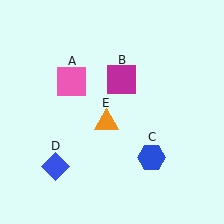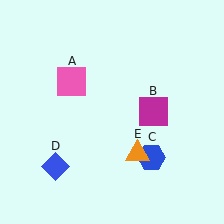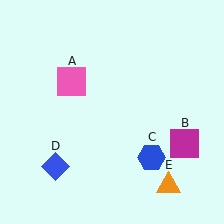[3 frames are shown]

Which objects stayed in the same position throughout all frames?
Pink square (object A) and blue hexagon (object C) and blue diamond (object D) remained stationary.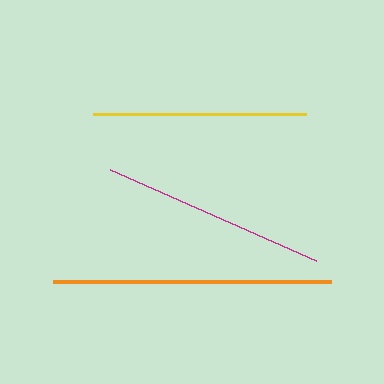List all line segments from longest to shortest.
From longest to shortest: orange, magenta, yellow.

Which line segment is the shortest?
The yellow line is the shortest at approximately 213 pixels.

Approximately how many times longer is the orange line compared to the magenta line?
The orange line is approximately 1.2 times the length of the magenta line.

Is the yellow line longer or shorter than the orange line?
The orange line is longer than the yellow line.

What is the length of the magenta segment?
The magenta segment is approximately 225 pixels long.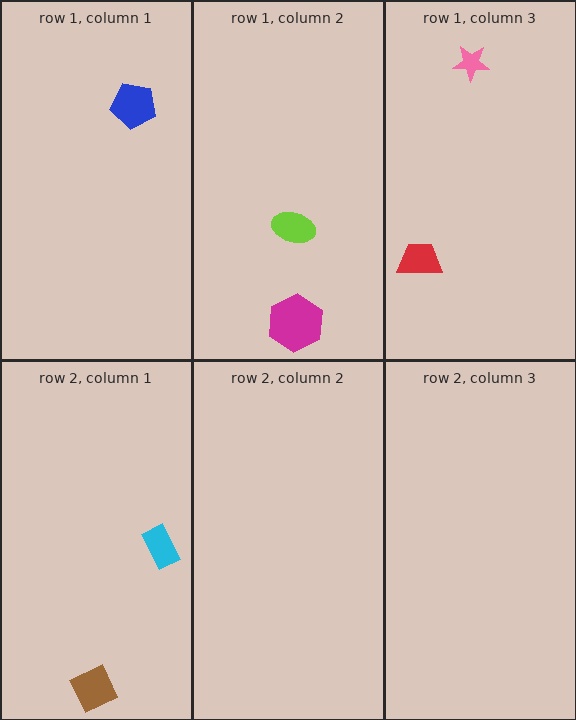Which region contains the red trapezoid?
The row 1, column 3 region.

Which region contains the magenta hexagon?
The row 1, column 2 region.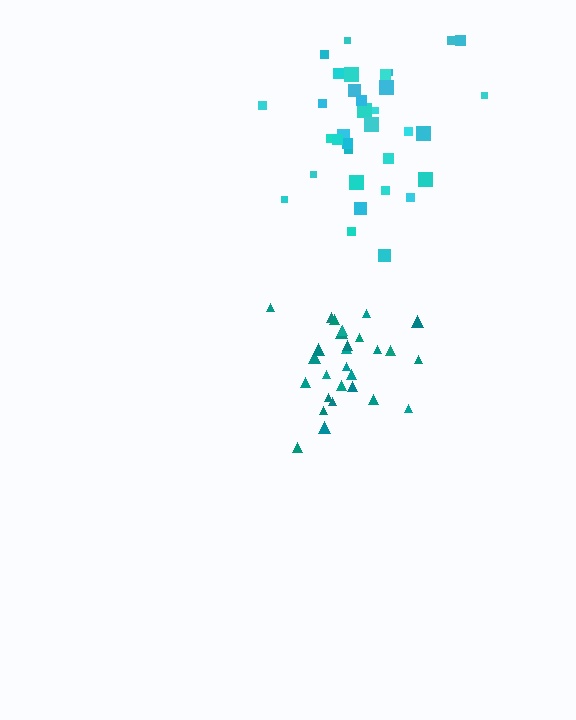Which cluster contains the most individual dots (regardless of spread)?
Cyan (34).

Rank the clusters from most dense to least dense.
teal, cyan.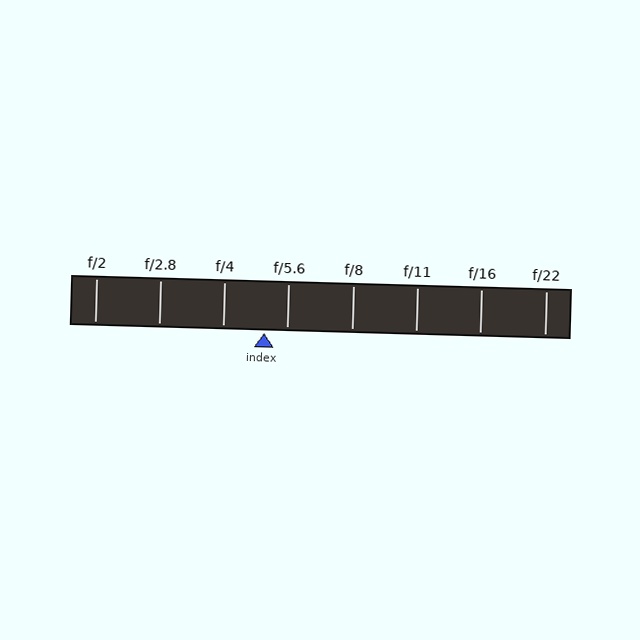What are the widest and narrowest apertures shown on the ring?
The widest aperture shown is f/2 and the narrowest is f/22.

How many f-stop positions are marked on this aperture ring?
There are 8 f-stop positions marked.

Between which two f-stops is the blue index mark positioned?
The index mark is between f/4 and f/5.6.